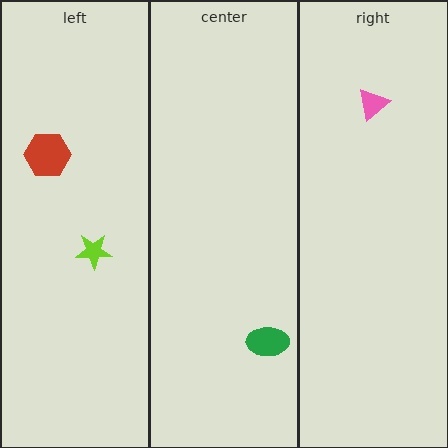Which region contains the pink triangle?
The right region.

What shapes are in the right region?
The pink triangle.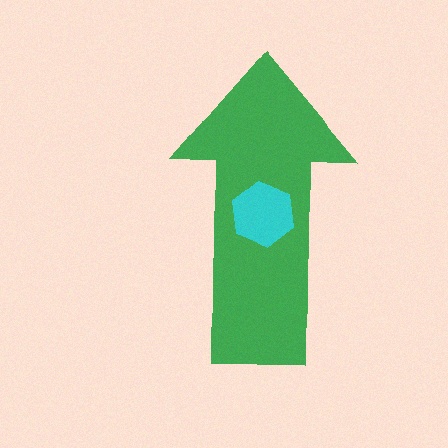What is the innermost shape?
The cyan hexagon.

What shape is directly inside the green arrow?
The cyan hexagon.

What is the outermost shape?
The green arrow.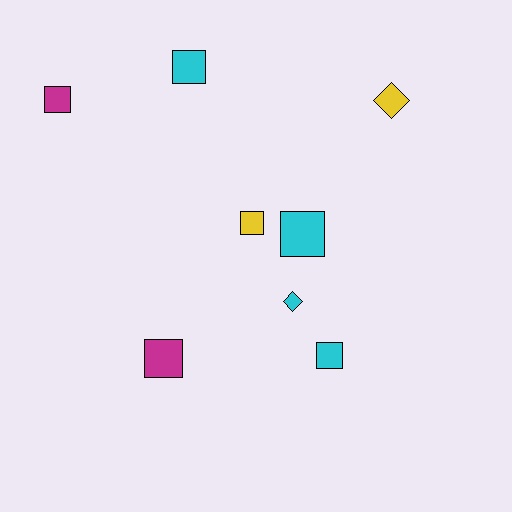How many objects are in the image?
There are 8 objects.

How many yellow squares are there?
There is 1 yellow square.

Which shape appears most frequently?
Square, with 6 objects.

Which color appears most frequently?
Cyan, with 4 objects.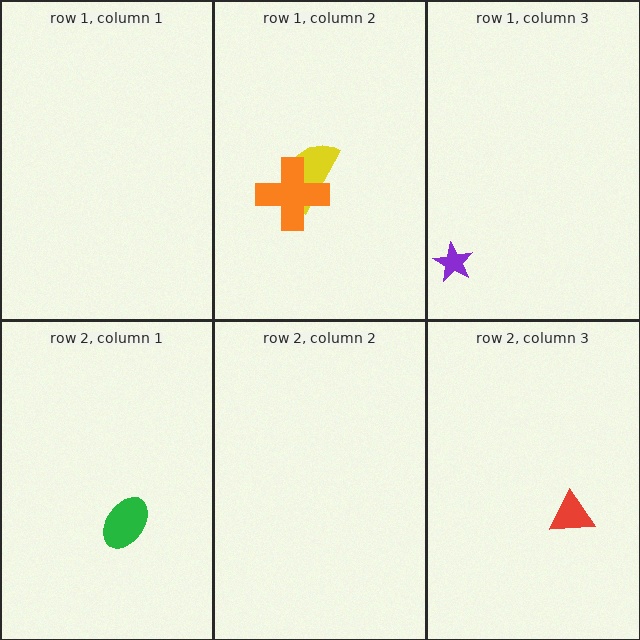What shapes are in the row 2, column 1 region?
The green ellipse.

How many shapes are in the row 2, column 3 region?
1.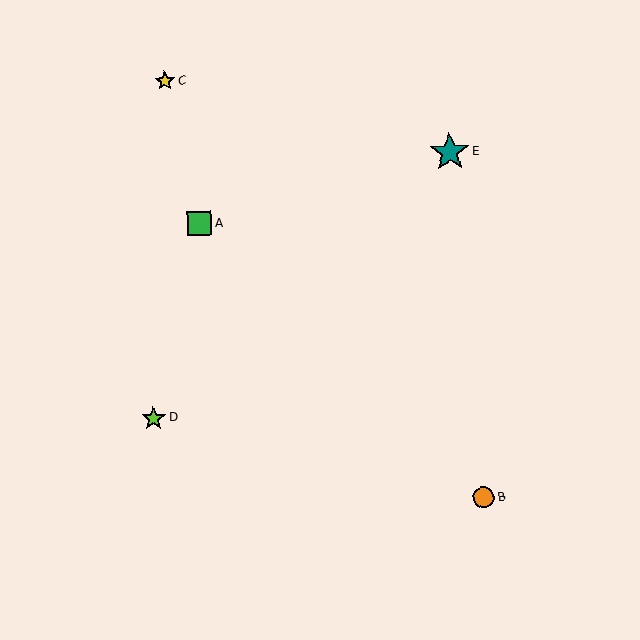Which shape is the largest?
The teal star (labeled E) is the largest.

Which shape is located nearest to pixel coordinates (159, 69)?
The yellow star (labeled C) at (165, 81) is nearest to that location.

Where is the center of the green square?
The center of the green square is at (200, 223).